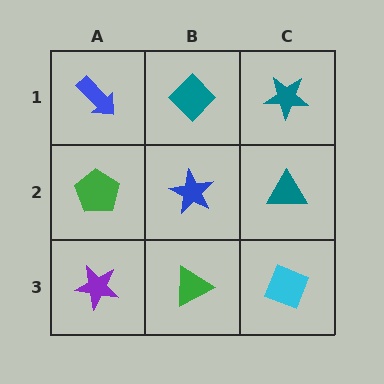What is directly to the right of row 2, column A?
A blue star.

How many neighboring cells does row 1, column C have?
2.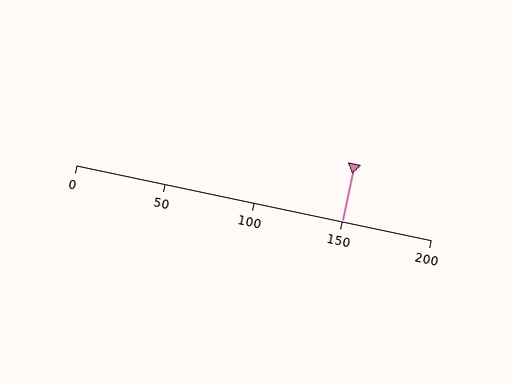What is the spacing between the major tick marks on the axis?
The major ticks are spaced 50 apart.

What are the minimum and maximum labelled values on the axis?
The axis runs from 0 to 200.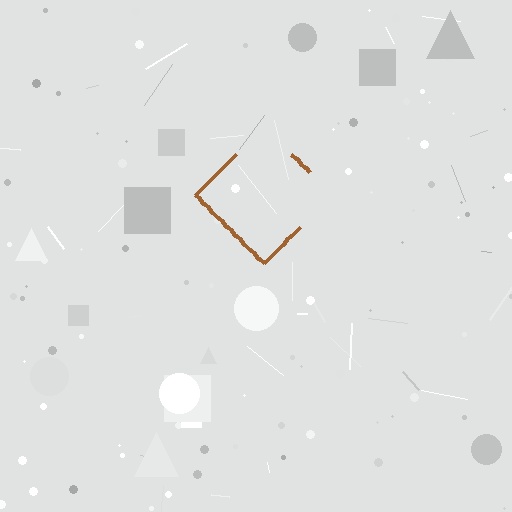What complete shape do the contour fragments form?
The contour fragments form a diamond.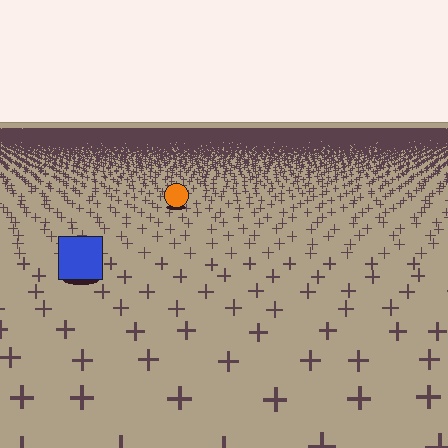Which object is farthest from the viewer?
The orange circle is farthest from the viewer. It appears smaller and the ground texture around it is denser.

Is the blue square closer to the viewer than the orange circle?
Yes. The blue square is closer — you can tell from the texture gradient: the ground texture is coarser near it.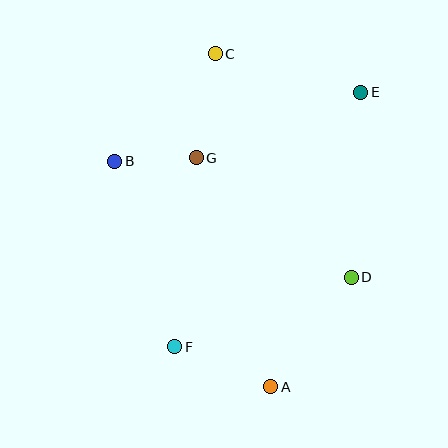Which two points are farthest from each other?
Points A and C are farthest from each other.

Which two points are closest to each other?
Points B and G are closest to each other.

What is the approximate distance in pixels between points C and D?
The distance between C and D is approximately 262 pixels.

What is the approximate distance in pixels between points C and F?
The distance between C and F is approximately 296 pixels.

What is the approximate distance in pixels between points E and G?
The distance between E and G is approximately 177 pixels.